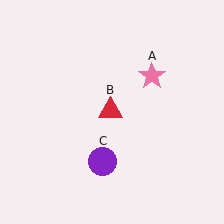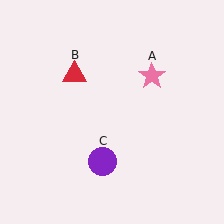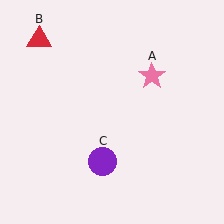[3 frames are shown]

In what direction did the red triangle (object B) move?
The red triangle (object B) moved up and to the left.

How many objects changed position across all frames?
1 object changed position: red triangle (object B).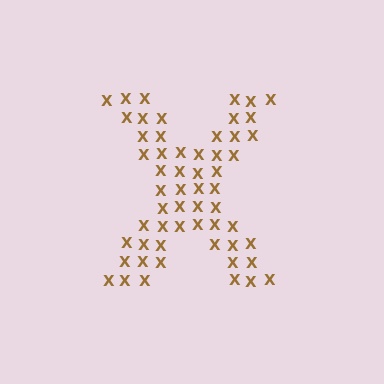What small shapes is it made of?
It is made of small letter X's.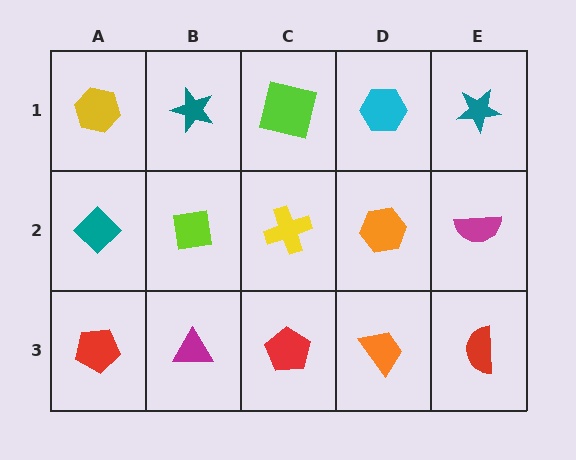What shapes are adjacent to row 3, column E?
A magenta semicircle (row 2, column E), an orange trapezoid (row 3, column D).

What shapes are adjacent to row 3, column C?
A yellow cross (row 2, column C), a magenta triangle (row 3, column B), an orange trapezoid (row 3, column D).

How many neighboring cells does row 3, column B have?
3.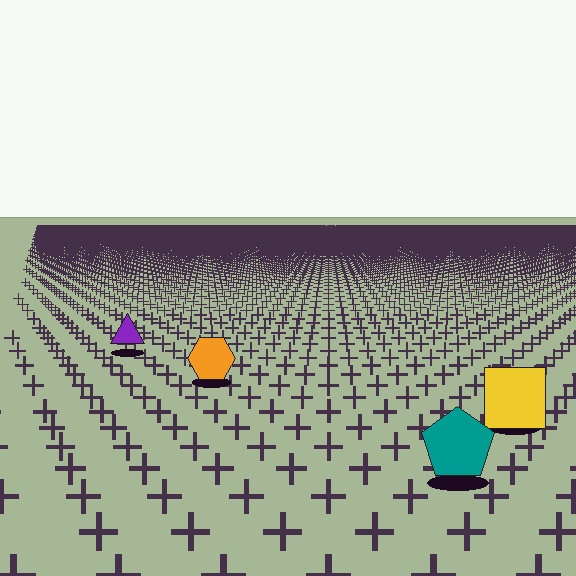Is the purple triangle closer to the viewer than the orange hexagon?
No. The orange hexagon is closer — you can tell from the texture gradient: the ground texture is coarser near it.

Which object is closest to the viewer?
The teal pentagon is closest. The texture marks near it are larger and more spread out.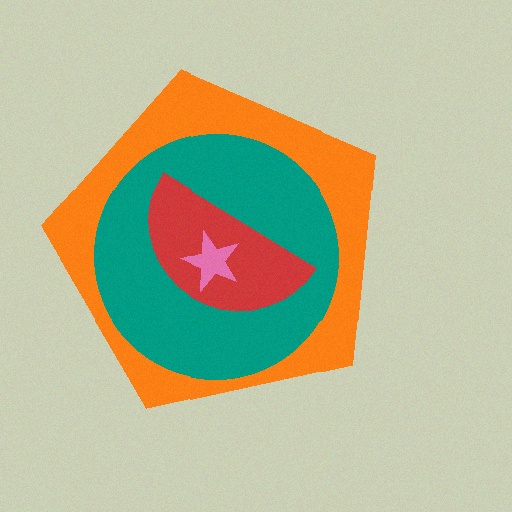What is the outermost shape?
The orange pentagon.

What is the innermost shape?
The pink star.